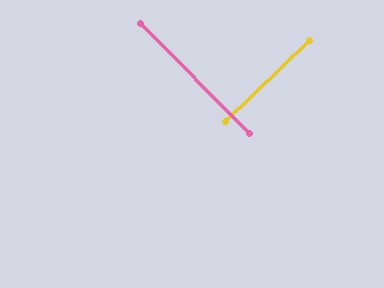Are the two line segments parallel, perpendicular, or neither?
Perpendicular — they meet at approximately 89°.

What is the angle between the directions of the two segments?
Approximately 89 degrees.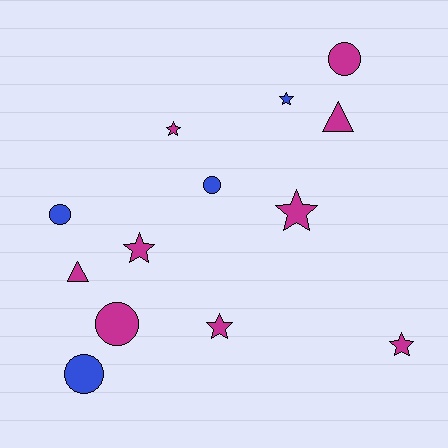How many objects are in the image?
There are 13 objects.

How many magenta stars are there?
There are 5 magenta stars.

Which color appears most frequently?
Magenta, with 9 objects.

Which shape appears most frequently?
Star, with 6 objects.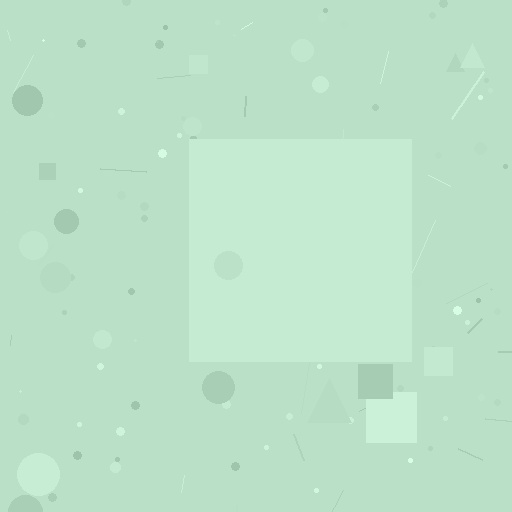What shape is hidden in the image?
A square is hidden in the image.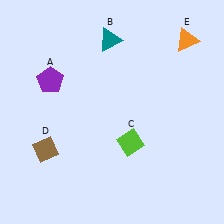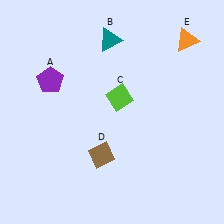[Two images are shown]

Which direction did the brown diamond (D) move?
The brown diamond (D) moved right.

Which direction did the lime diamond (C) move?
The lime diamond (C) moved up.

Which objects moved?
The objects that moved are: the lime diamond (C), the brown diamond (D).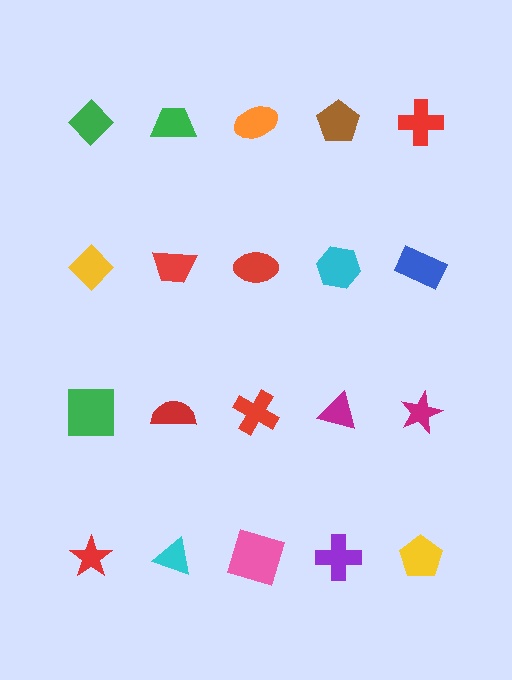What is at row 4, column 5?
A yellow pentagon.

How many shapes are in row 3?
5 shapes.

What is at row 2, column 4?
A cyan hexagon.